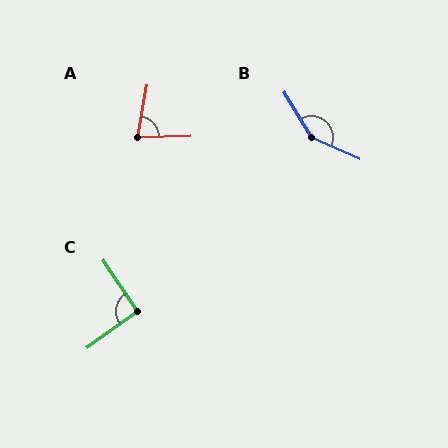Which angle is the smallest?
A, at approximately 78 degrees.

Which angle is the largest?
B, at approximately 145 degrees.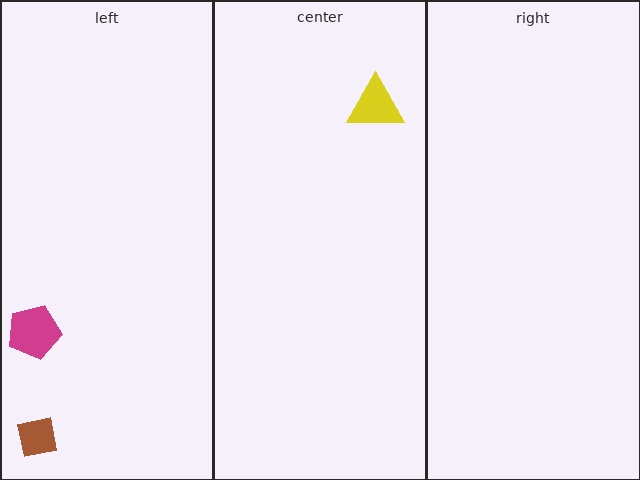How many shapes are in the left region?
2.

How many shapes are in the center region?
1.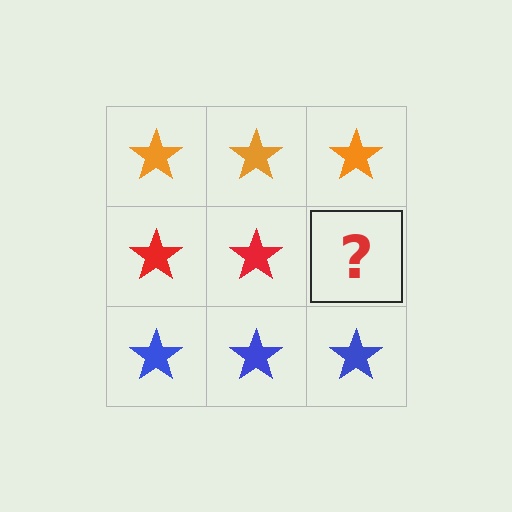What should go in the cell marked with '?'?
The missing cell should contain a red star.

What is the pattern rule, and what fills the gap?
The rule is that each row has a consistent color. The gap should be filled with a red star.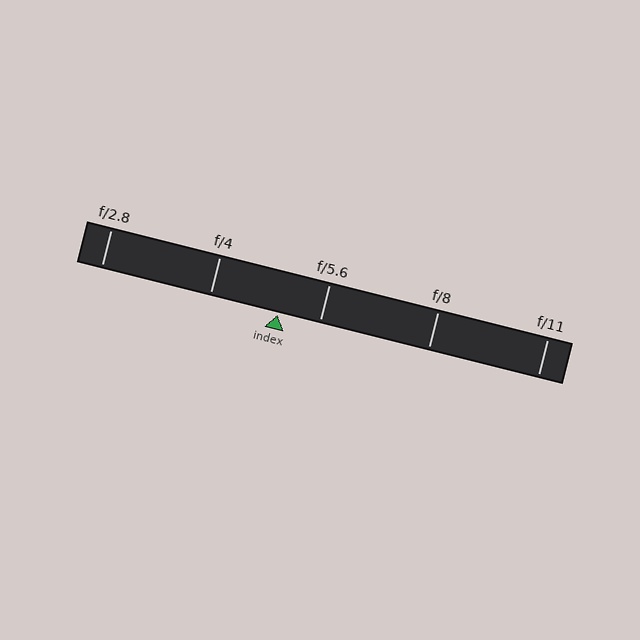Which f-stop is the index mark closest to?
The index mark is closest to f/5.6.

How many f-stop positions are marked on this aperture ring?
There are 5 f-stop positions marked.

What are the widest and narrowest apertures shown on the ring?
The widest aperture shown is f/2.8 and the narrowest is f/11.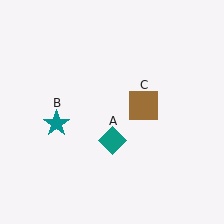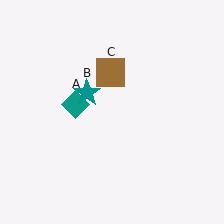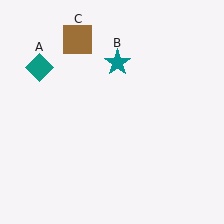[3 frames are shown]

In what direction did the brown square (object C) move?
The brown square (object C) moved up and to the left.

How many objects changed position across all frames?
3 objects changed position: teal diamond (object A), teal star (object B), brown square (object C).